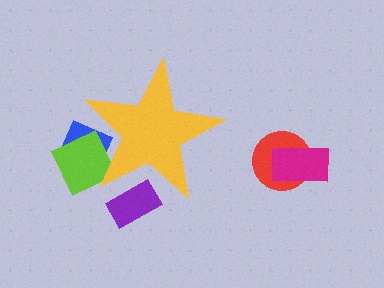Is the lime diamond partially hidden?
Yes, the lime diamond is partially hidden behind the yellow star.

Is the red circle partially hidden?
No, the red circle is fully visible.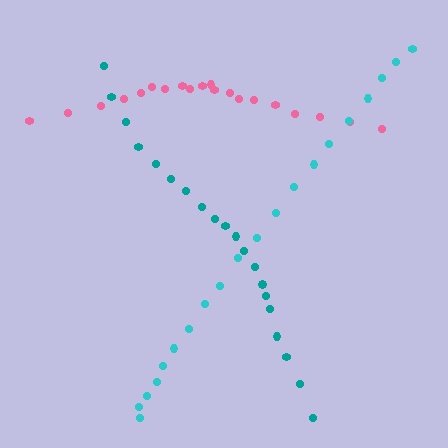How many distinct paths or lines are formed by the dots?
There are 3 distinct paths.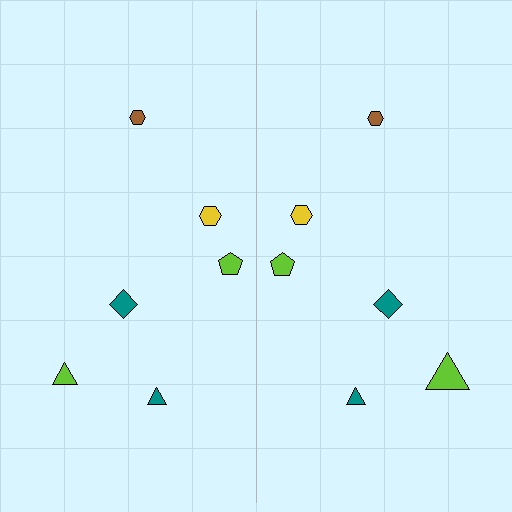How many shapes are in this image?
There are 12 shapes in this image.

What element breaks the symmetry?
The lime triangle on the right side has a different size than its mirror counterpart.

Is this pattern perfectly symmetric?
No, the pattern is not perfectly symmetric. The lime triangle on the right side has a different size than its mirror counterpart.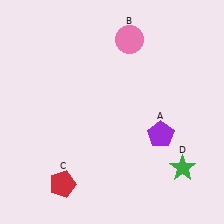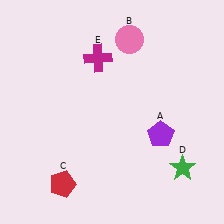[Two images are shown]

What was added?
A magenta cross (E) was added in Image 2.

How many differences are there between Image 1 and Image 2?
There is 1 difference between the two images.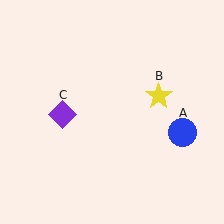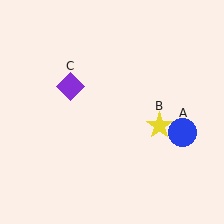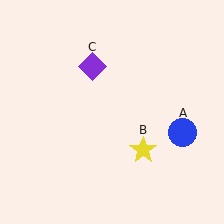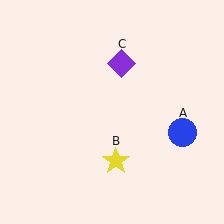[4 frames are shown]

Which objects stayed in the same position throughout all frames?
Blue circle (object A) remained stationary.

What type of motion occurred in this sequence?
The yellow star (object B), purple diamond (object C) rotated clockwise around the center of the scene.